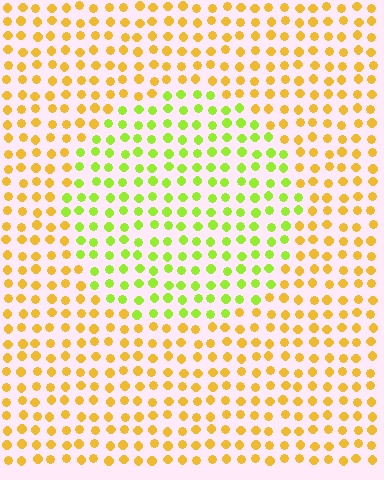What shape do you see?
I see a circle.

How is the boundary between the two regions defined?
The boundary is defined purely by a slight shift in hue (about 45 degrees). Spacing, size, and orientation are identical on both sides.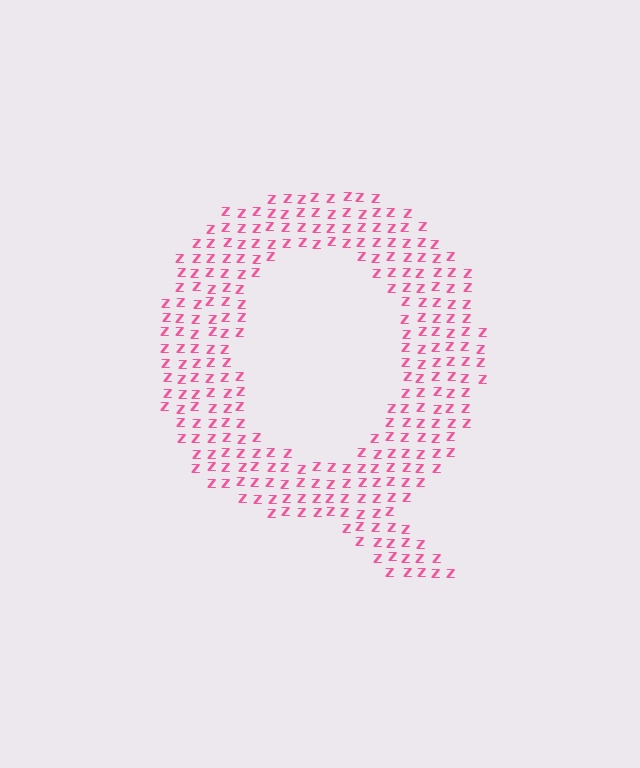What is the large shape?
The large shape is the letter Q.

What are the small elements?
The small elements are letter Z's.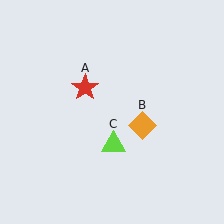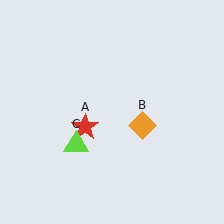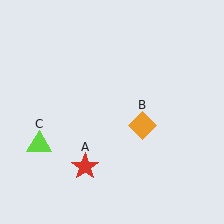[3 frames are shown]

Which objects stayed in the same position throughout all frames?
Orange diamond (object B) remained stationary.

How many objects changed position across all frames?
2 objects changed position: red star (object A), lime triangle (object C).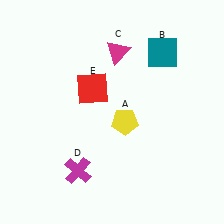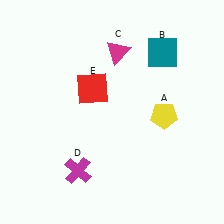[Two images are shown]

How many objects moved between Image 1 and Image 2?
1 object moved between the two images.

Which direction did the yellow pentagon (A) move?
The yellow pentagon (A) moved right.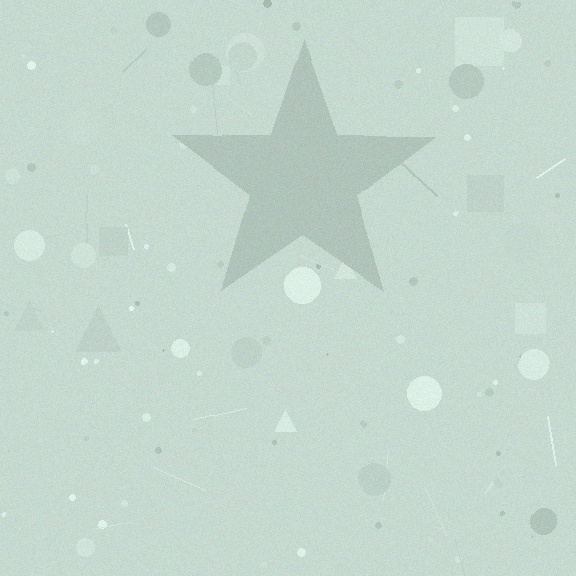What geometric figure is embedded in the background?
A star is embedded in the background.